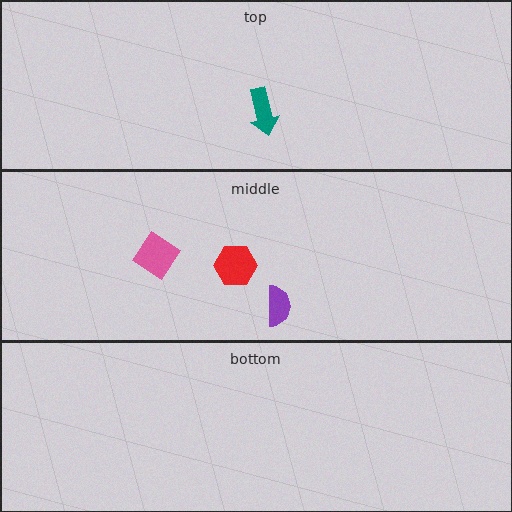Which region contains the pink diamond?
The middle region.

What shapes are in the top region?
The teal arrow.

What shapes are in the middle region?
The purple semicircle, the pink diamond, the red hexagon.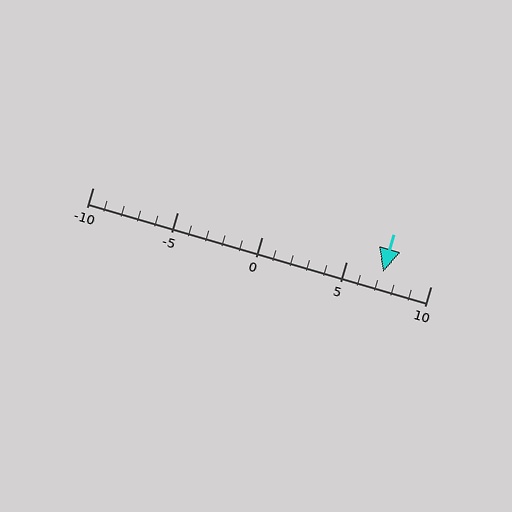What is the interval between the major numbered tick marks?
The major tick marks are spaced 5 units apart.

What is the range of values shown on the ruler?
The ruler shows values from -10 to 10.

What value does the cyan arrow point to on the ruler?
The cyan arrow points to approximately 7.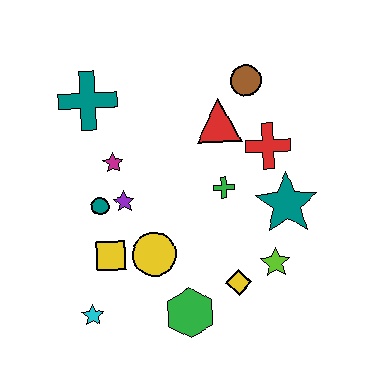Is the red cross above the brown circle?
No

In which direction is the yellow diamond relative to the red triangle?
The yellow diamond is below the red triangle.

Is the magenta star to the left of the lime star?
Yes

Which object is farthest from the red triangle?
The cyan star is farthest from the red triangle.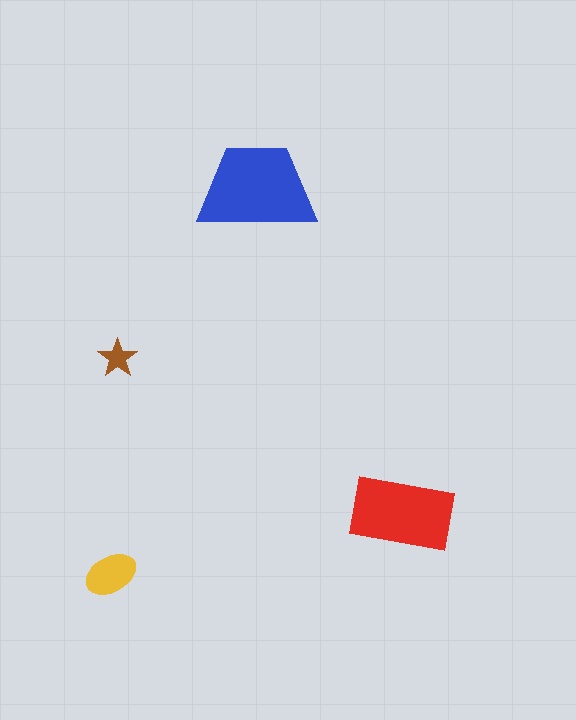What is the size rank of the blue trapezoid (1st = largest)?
1st.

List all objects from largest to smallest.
The blue trapezoid, the red rectangle, the yellow ellipse, the brown star.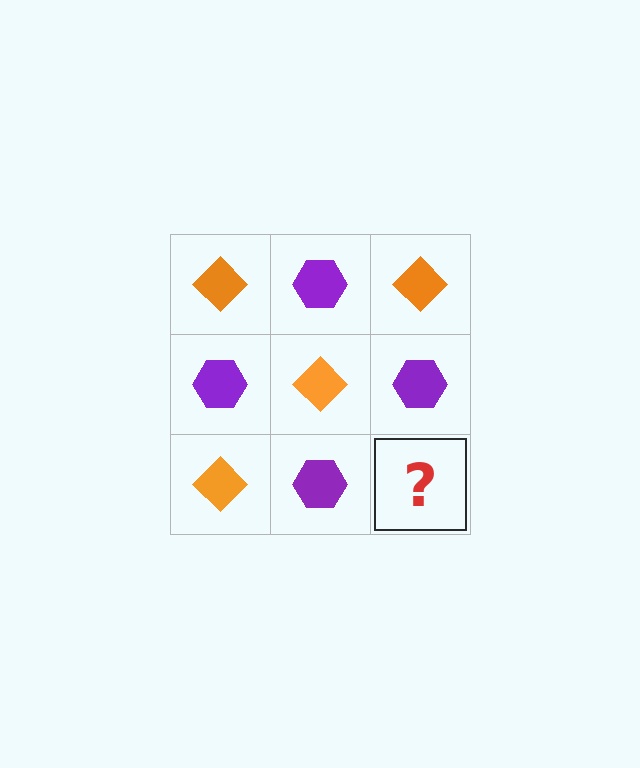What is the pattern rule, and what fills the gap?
The rule is that it alternates orange diamond and purple hexagon in a checkerboard pattern. The gap should be filled with an orange diamond.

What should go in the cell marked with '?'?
The missing cell should contain an orange diamond.